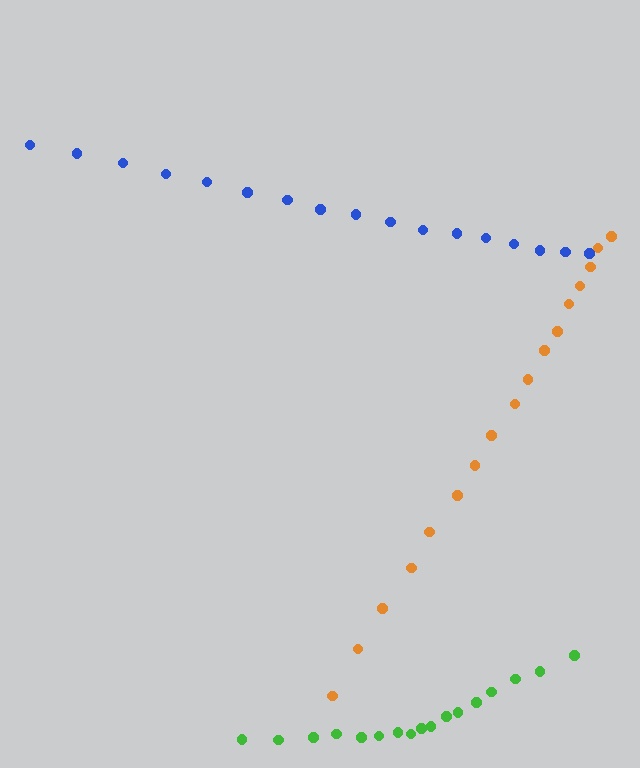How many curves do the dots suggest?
There are 3 distinct paths.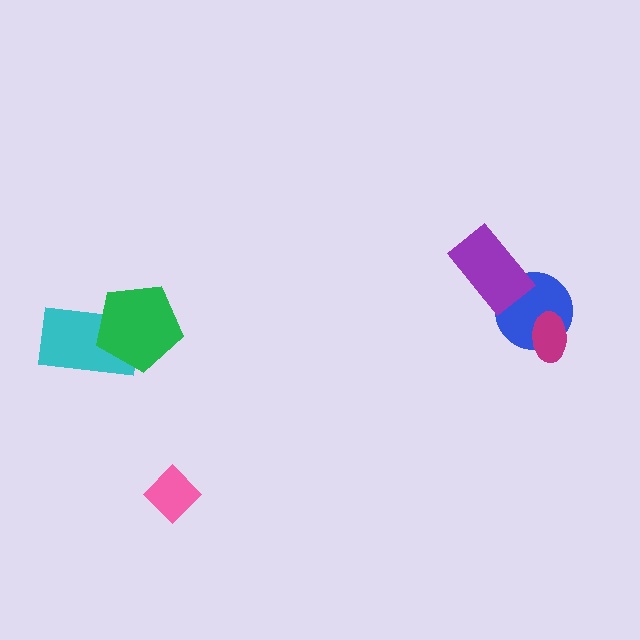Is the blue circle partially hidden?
Yes, it is partially covered by another shape.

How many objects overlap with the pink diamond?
0 objects overlap with the pink diamond.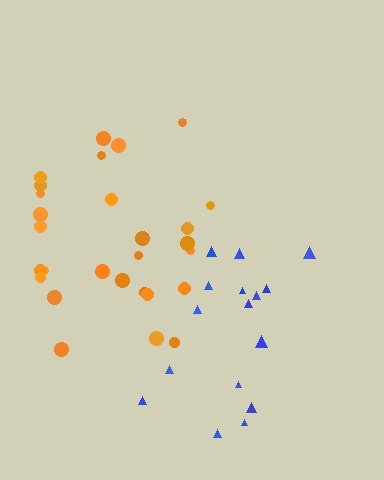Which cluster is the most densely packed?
Orange.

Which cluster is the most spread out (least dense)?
Blue.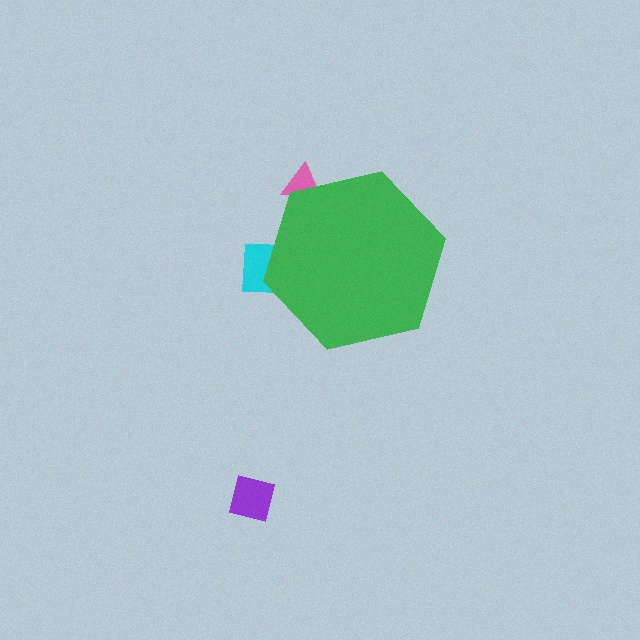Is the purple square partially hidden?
No, the purple square is fully visible.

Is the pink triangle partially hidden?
Yes, the pink triangle is partially hidden behind the green hexagon.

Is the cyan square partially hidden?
Yes, the cyan square is partially hidden behind the green hexagon.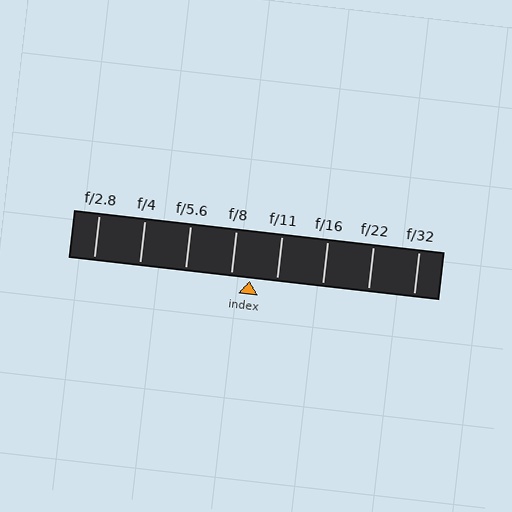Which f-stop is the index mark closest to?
The index mark is closest to f/8.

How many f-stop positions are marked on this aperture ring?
There are 8 f-stop positions marked.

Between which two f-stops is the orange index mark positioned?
The index mark is between f/8 and f/11.